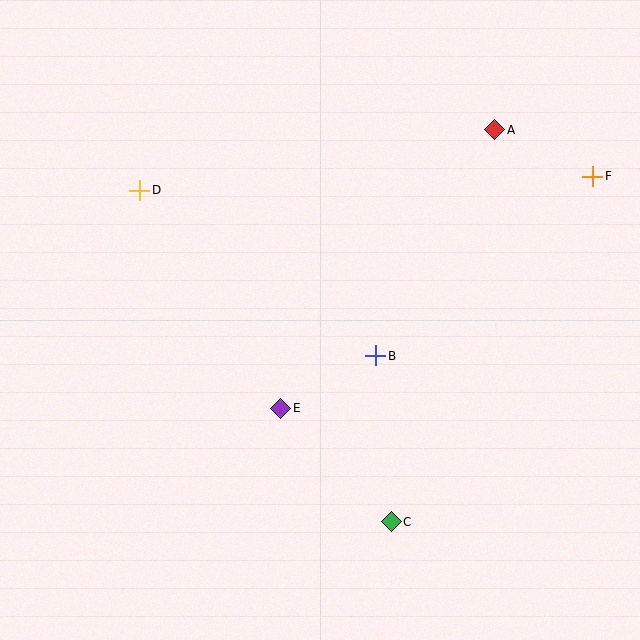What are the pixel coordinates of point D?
Point D is at (140, 190).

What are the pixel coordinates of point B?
Point B is at (376, 356).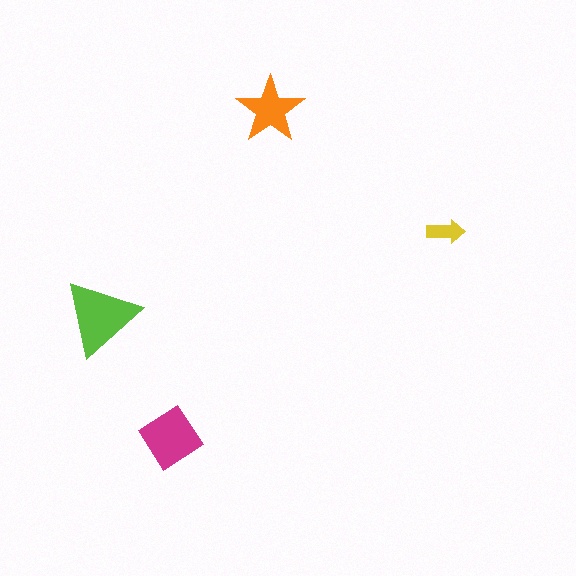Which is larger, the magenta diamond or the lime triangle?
The lime triangle.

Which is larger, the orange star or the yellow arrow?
The orange star.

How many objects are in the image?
There are 4 objects in the image.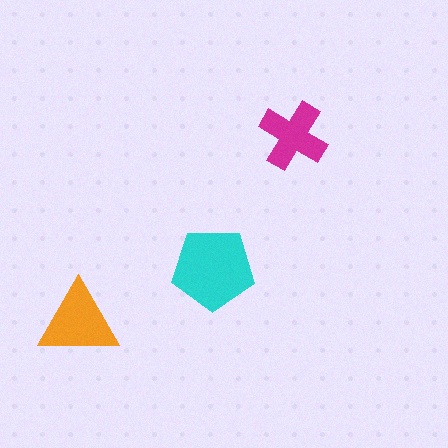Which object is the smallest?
The magenta cross.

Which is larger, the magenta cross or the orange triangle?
The orange triangle.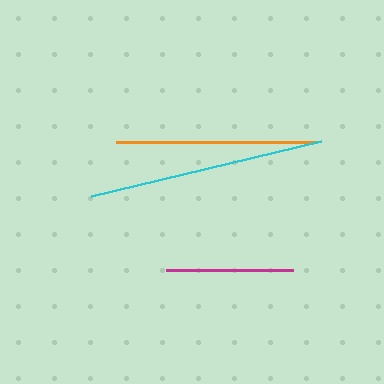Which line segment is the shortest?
The magenta line is the shortest at approximately 127 pixels.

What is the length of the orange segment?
The orange segment is approximately 199 pixels long.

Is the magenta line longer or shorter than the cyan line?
The cyan line is longer than the magenta line.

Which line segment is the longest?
The cyan line is the longest at approximately 237 pixels.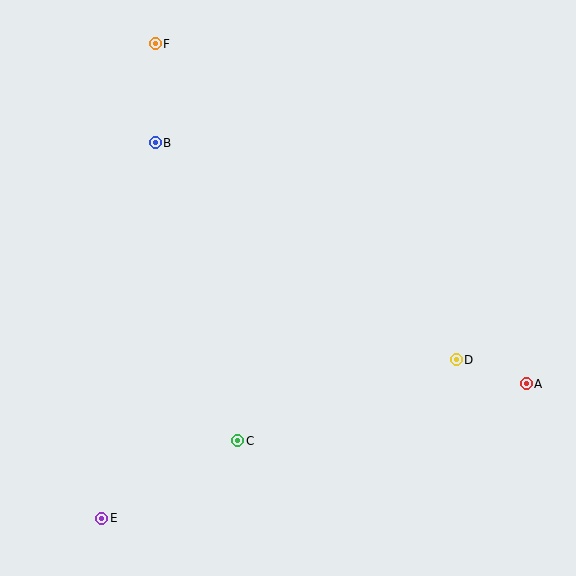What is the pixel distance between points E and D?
The distance between E and D is 388 pixels.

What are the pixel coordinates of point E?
Point E is at (102, 518).